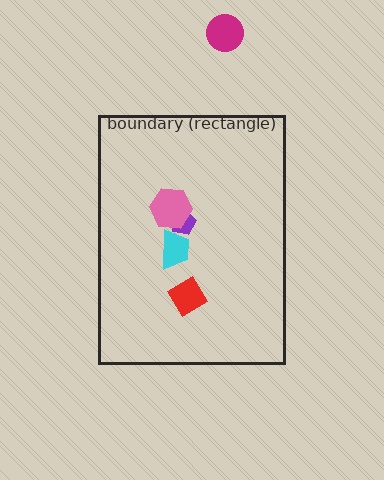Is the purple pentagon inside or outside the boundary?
Inside.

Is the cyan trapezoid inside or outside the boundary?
Inside.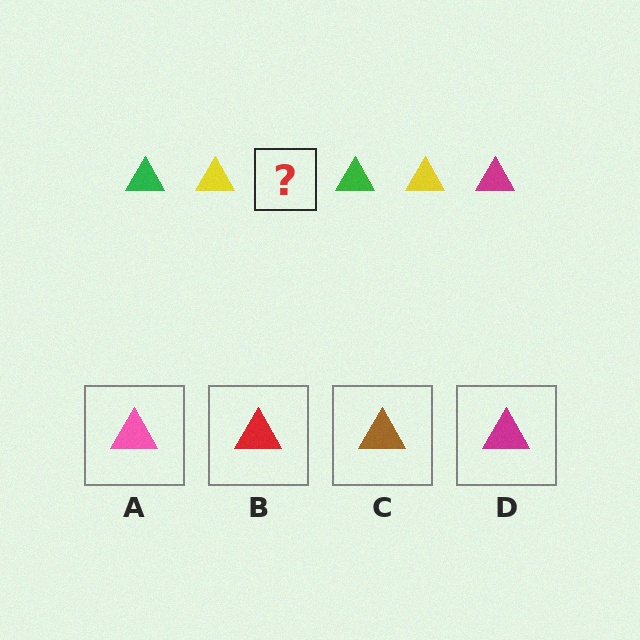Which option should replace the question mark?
Option D.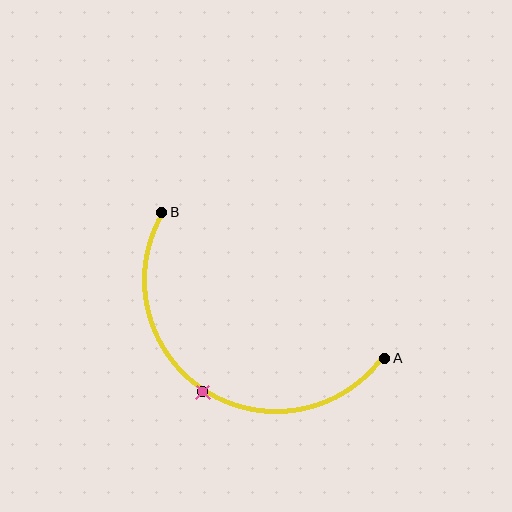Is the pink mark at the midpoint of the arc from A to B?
Yes. The pink mark lies on the arc at equal arc-length from both A and B — it is the arc midpoint.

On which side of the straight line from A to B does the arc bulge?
The arc bulges below the straight line connecting A and B.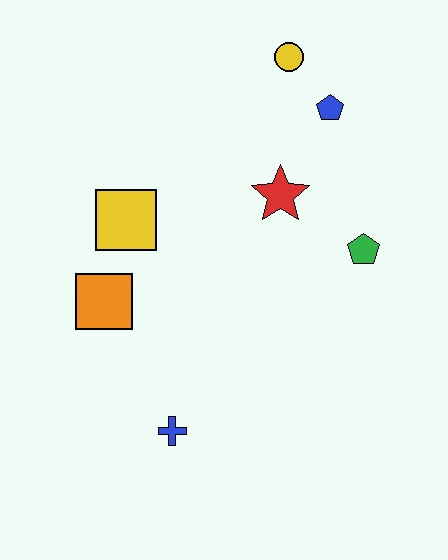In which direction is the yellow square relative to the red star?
The yellow square is to the left of the red star.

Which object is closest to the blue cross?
The orange square is closest to the blue cross.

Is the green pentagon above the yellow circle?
No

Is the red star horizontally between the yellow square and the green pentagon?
Yes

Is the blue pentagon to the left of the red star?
No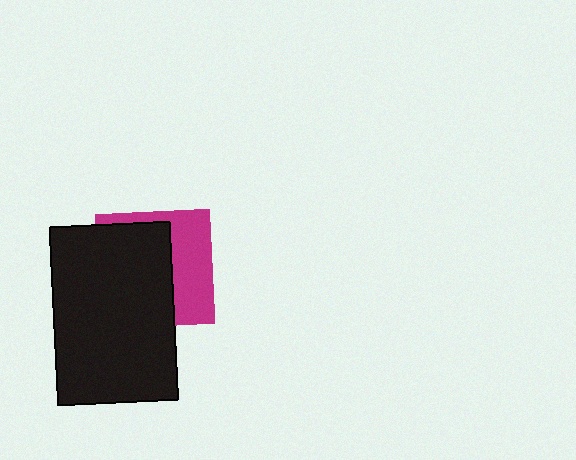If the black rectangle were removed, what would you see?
You would see the complete magenta square.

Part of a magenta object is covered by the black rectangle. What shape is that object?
It is a square.